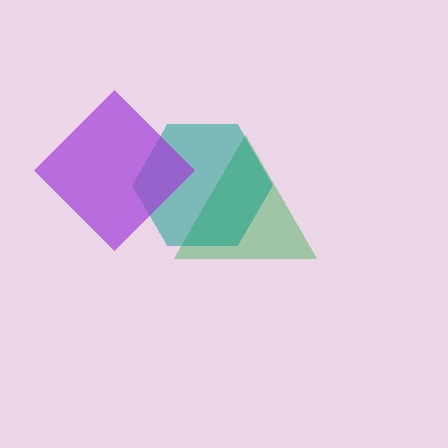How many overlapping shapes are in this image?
There are 3 overlapping shapes in the image.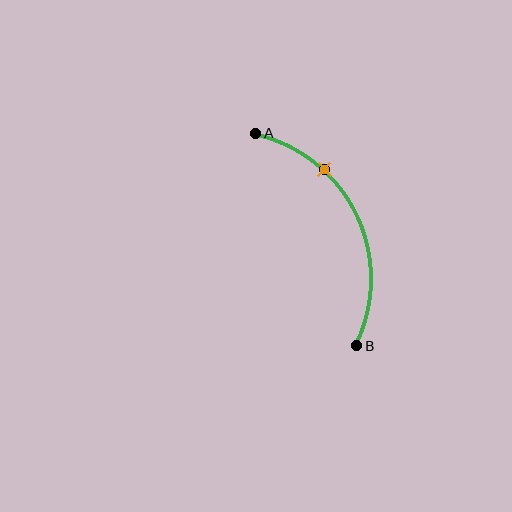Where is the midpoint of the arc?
The arc midpoint is the point on the curve farthest from the straight line joining A and B. It sits to the right of that line.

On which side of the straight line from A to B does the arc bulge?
The arc bulges to the right of the straight line connecting A and B.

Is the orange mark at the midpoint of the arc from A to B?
No. The orange mark lies on the arc but is closer to endpoint A. The arc midpoint would be at the point on the curve equidistant along the arc from both A and B.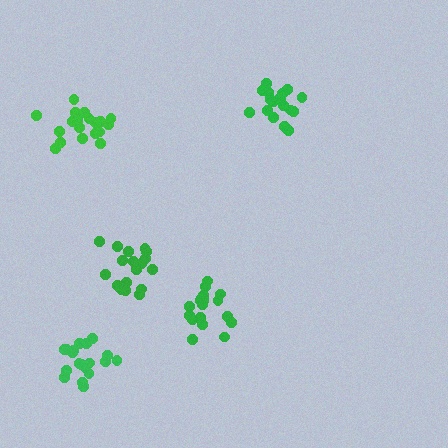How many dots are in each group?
Group 1: 18 dots, Group 2: 19 dots, Group 3: 18 dots, Group 4: 18 dots, Group 5: 19 dots (92 total).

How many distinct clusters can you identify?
There are 5 distinct clusters.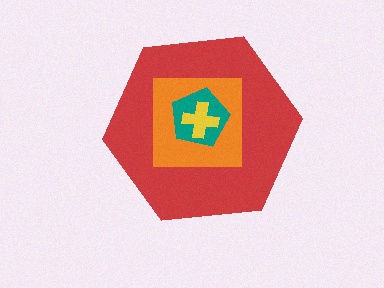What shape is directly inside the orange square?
The teal pentagon.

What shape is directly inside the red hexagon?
The orange square.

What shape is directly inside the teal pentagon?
The yellow cross.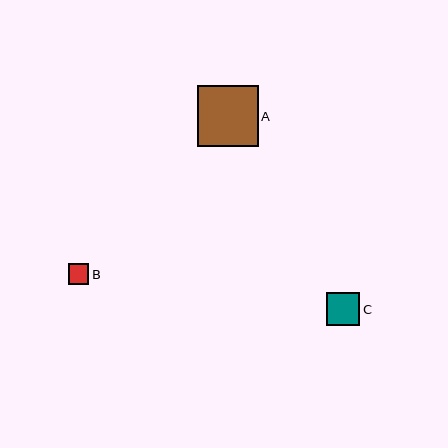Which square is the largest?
Square A is the largest with a size of approximately 61 pixels.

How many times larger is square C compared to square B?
Square C is approximately 1.6 times the size of square B.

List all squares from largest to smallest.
From largest to smallest: A, C, B.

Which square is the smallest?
Square B is the smallest with a size of approximately 21 pixels.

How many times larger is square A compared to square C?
Square A is approximately 1.8 times the size of square C.